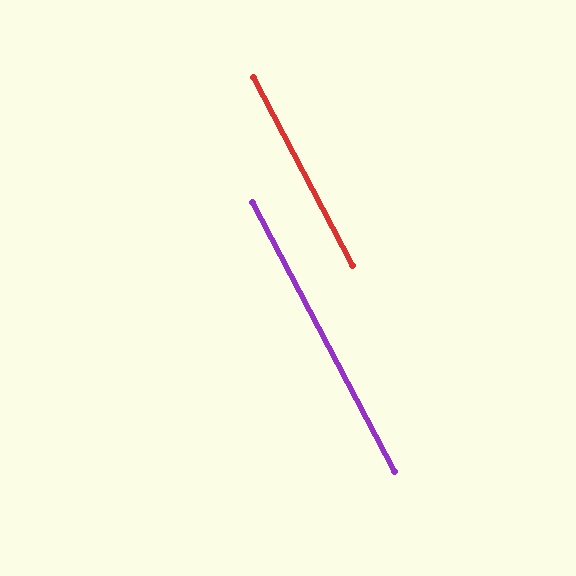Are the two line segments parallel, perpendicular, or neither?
Parallel — their directions differ by only 0.0°.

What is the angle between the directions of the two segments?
Approximately 0 degrees.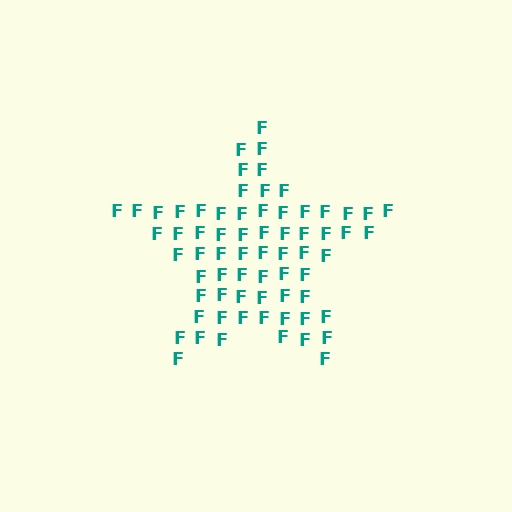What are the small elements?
The small elements are letter F's.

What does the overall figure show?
The overall figure shows a star.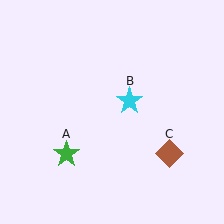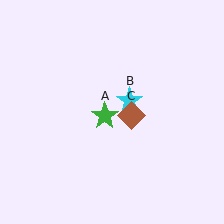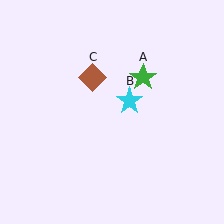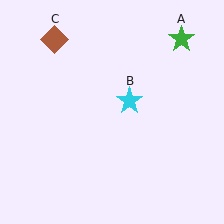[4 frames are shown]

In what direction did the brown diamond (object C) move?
The brown diamond (object C) moved up and to the left.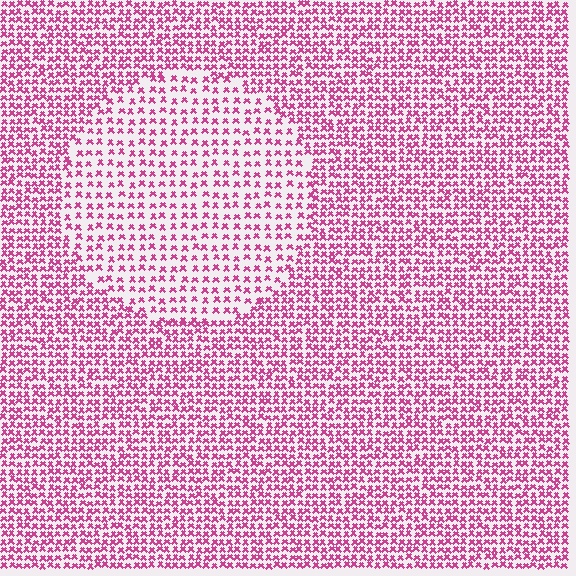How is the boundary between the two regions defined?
The boundary is defined by a change in element density (approximately 1.8x ratio). All elements are the same color, size, and shape.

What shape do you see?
I see a circle.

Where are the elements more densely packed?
The elements are more densely packed outside the circle boundary.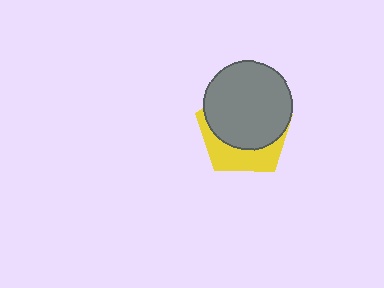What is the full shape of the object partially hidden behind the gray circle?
The partially hidden object is a yellow pentagon.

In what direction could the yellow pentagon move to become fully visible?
The yellow pentagon could move down. That would shift it out from behind the gray circle entirely.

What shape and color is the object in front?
The object in front is a gray circle.